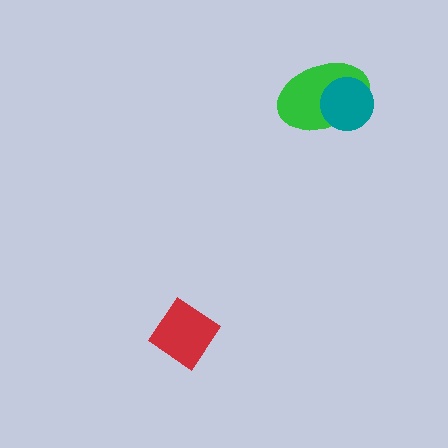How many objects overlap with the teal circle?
1 object overlaps with the teal circle.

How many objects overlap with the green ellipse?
1 object overlaps with the green ellipse.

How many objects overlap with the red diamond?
0 objects overlap with the red diamond.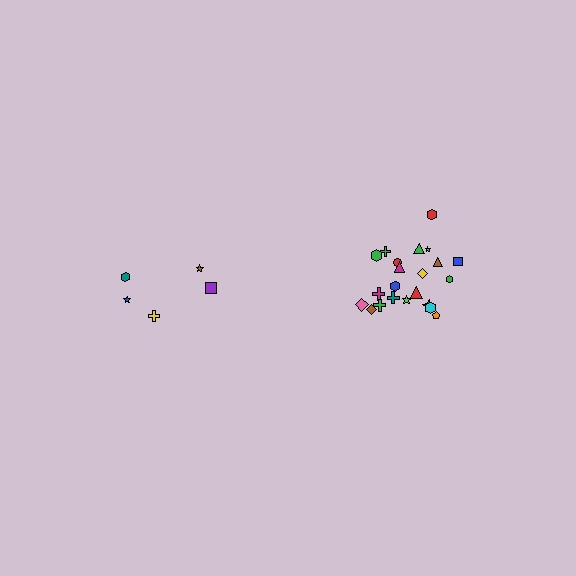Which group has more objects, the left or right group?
The right group.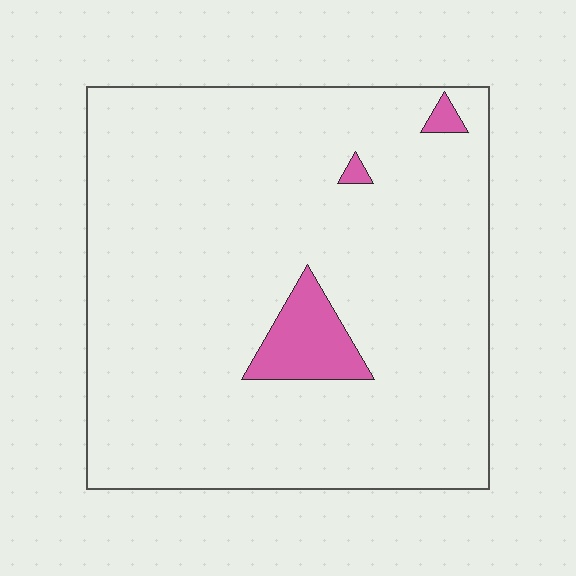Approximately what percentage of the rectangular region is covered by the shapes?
Approximately 5%.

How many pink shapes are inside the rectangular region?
3.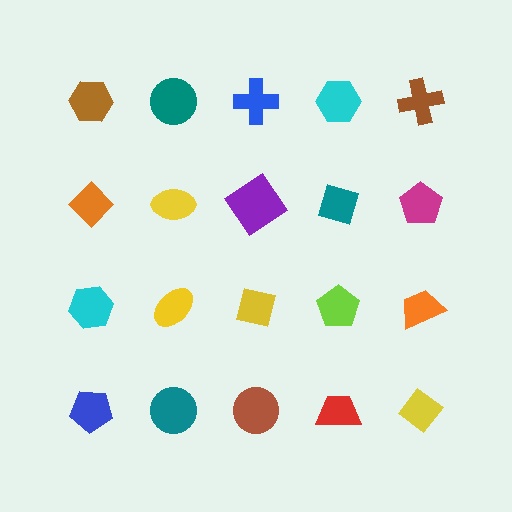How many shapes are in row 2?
5 shapes.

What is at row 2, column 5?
A magenta pentagon.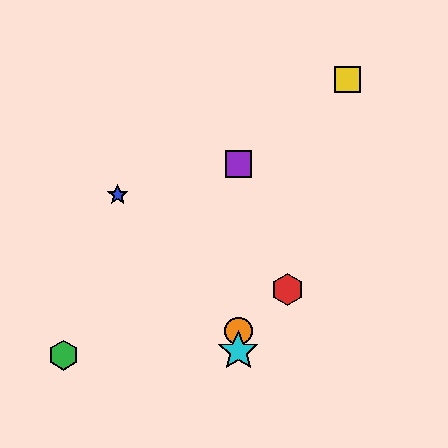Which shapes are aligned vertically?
The purple square, the orange circle, the cyan star are aligned vertically.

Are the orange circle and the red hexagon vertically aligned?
No, the orange circle is at x≈238 and the red hexagon is at x≈287.